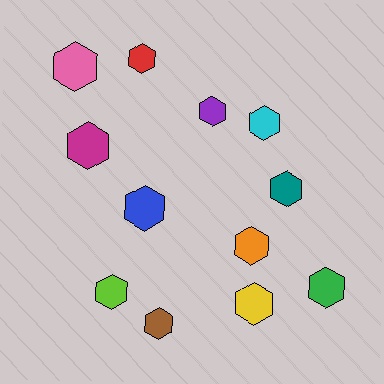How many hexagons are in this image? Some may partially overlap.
There are 12 hexagons.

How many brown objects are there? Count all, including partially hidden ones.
There is 1 brown object.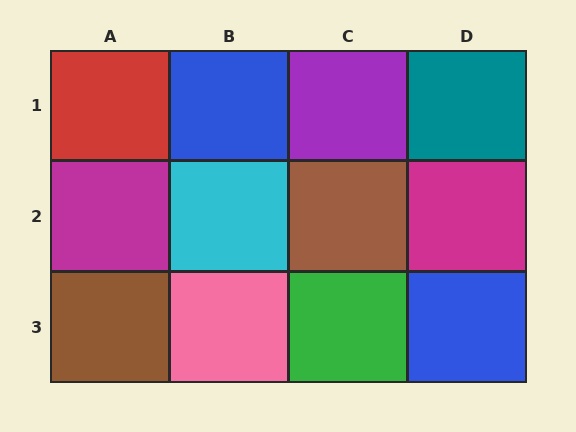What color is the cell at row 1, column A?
Red.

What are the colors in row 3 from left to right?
Brown, pink, green, blue.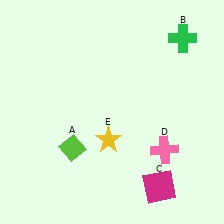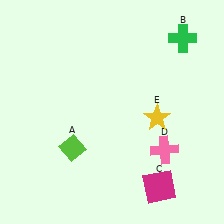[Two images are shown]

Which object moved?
The yellow star (E) moved right.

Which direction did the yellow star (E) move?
The yellow star (E) moved right.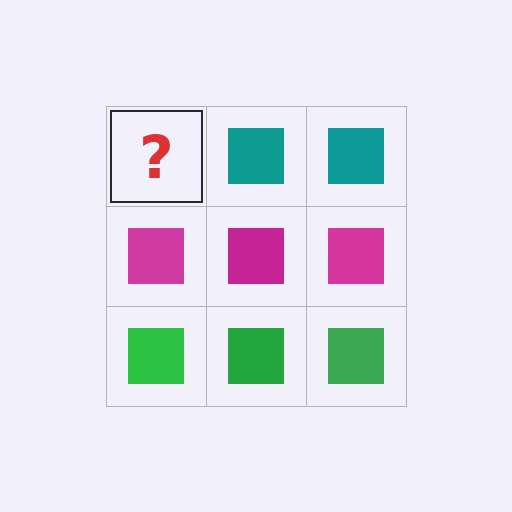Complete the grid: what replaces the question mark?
The question mark should be replaced with a teal square.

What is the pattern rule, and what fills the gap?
The rule is that each row has a consistent color. The gap should be filled with a teal square.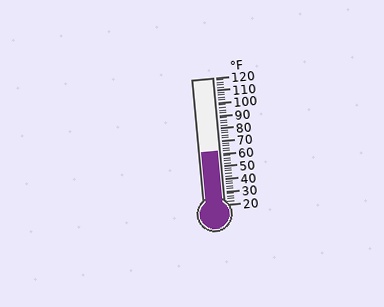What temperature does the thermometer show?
The thermometer shows approximately 62°F.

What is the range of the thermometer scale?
The thermometer scale ranges from 20°F to 120°F.